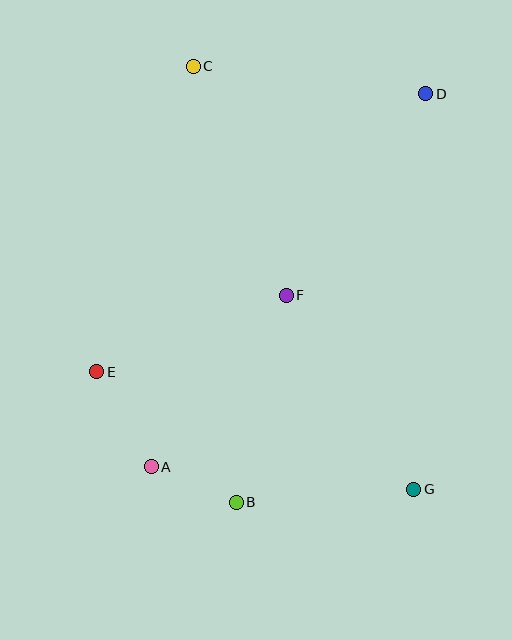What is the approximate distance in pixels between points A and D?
The distance between A and D is approximately 463 pixels.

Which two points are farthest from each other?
Points C and G are farthest from each other.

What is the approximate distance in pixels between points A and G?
The distance between A and G is approximately 263 pixels.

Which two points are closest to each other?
Points A and B are closest to each other.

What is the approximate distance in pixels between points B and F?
The distance between B and F is approximately 213 pixels.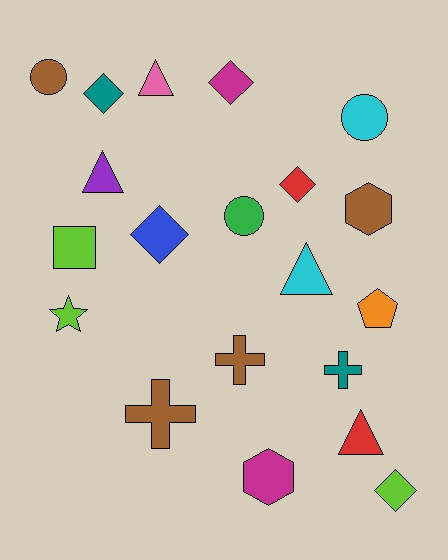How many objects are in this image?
There are 20 objects.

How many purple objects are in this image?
There is 1 purple object.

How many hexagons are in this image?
There are 2 hexagons.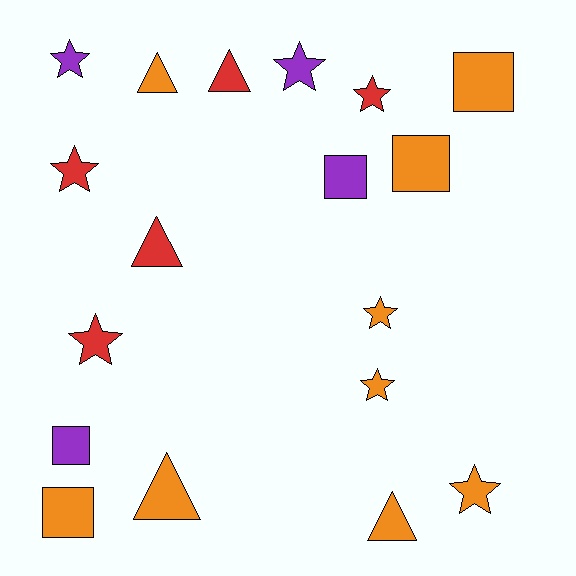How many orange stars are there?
There are 3 orange stars.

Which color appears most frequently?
Orange, with 9 objects.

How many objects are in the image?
There are 18 objects.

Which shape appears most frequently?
Star, with 8 objects.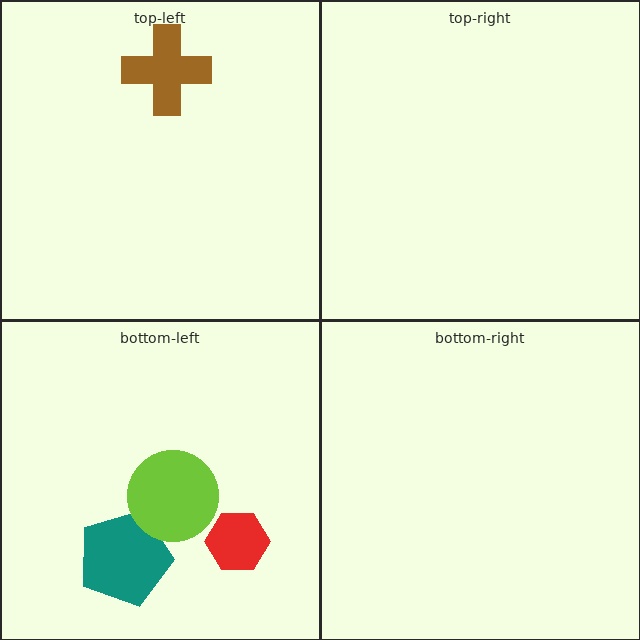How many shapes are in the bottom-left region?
3.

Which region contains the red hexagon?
The bottom-left region.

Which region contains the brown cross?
The top-left region.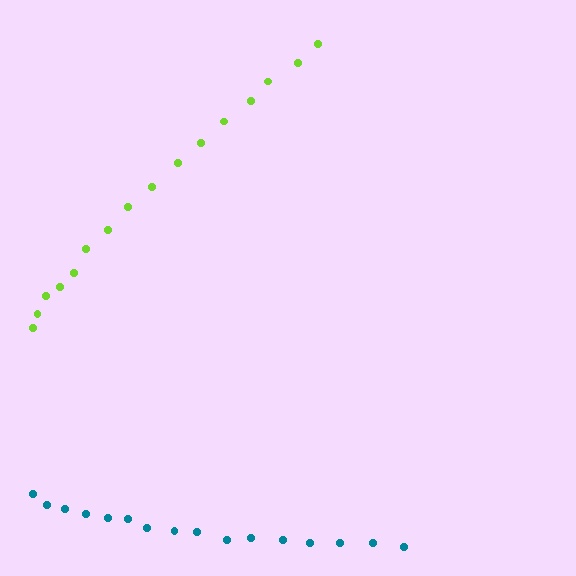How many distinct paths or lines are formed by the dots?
There are 2 distinct paths.